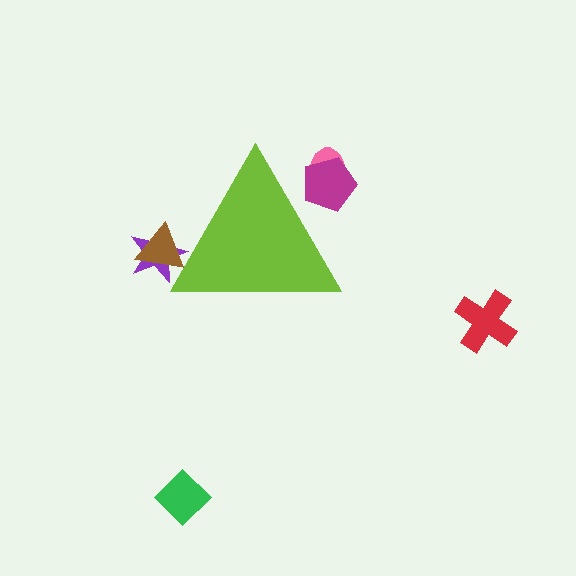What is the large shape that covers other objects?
A lime triangle.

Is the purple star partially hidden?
Yes, the purple star is partially hidden behind the lime triangle.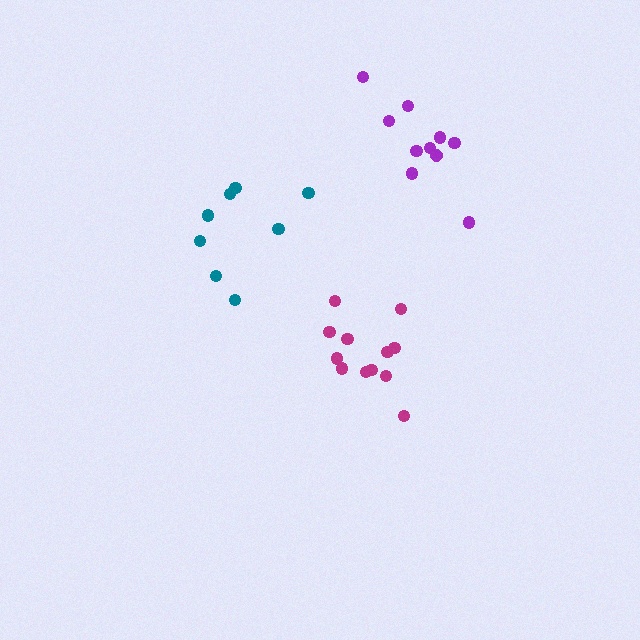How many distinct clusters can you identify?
There are 3 distinct clusters.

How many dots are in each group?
Group 1: 10 dots, Group 2: 8 dots, Group 3: 12 dots (30 total).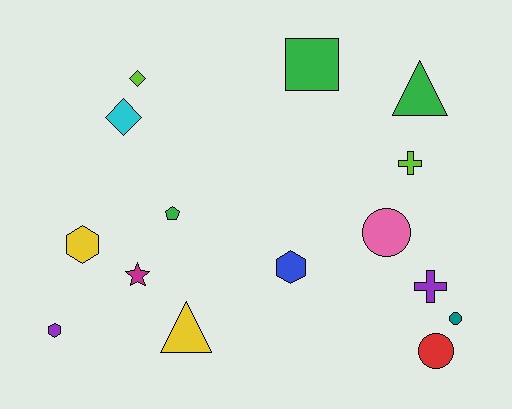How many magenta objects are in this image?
There is 1 magenta object.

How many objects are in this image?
There are 15 objects.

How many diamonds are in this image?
There are 2 diamonds.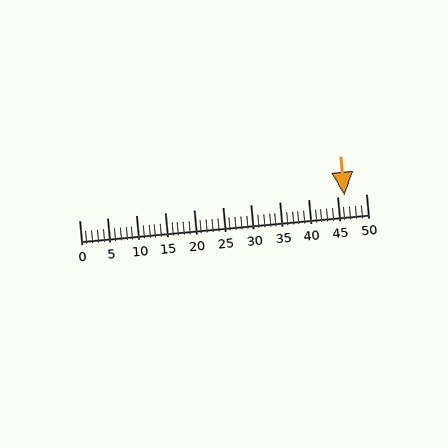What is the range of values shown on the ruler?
The ruler shows values from 0 to 50.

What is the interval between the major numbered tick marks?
The major tick marks are spaced 5 units apart.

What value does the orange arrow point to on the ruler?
The orange arrow points to approximately 46.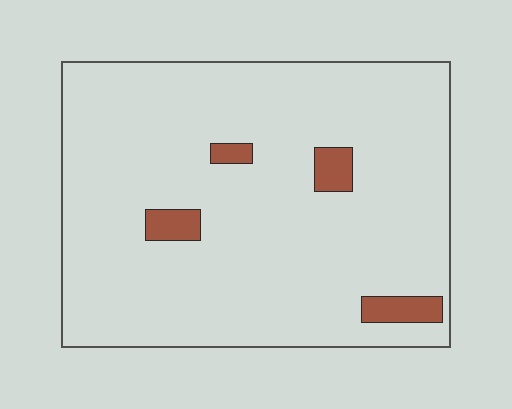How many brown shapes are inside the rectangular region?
4.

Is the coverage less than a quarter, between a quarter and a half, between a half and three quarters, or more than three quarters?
Less than a quarter.